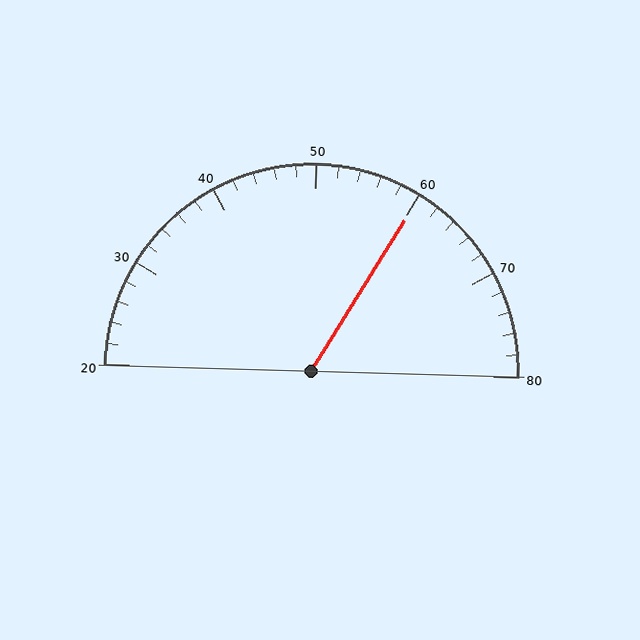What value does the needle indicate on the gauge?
The needle indicates approximately 60.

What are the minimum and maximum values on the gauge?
The gauge ranges from 20 to 80.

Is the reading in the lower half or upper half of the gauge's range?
The reading is in the upper half of the range (20 to 80).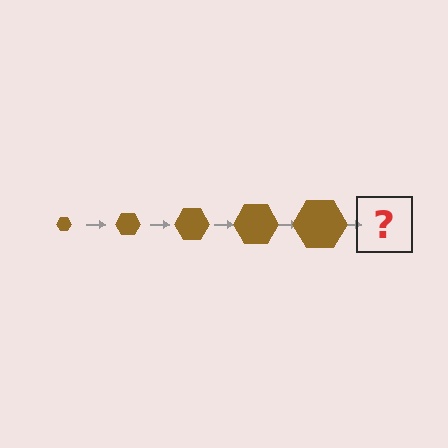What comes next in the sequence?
The next element should be a brown hexagon, larger than the previous one.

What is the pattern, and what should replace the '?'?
The pattern is that the hexagon gets progressively larger each step. The '?' should be a brown hexagon, larger than the previous one.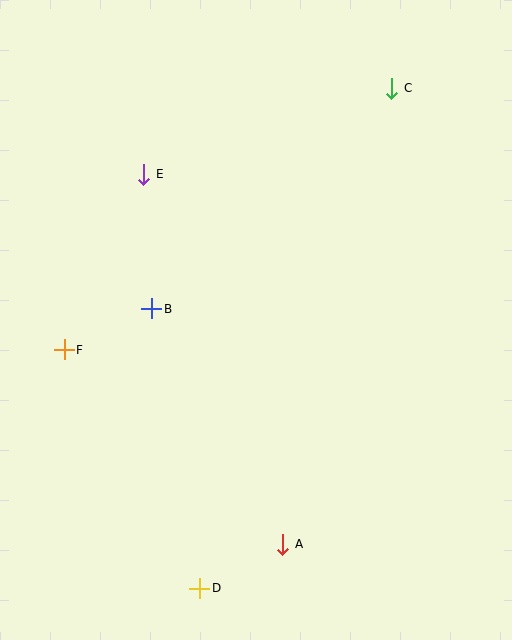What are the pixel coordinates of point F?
Point F is at (64, 350).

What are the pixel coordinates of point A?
Point A is at (283, 544).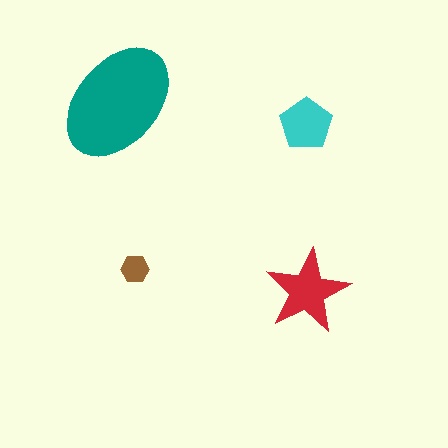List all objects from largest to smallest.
The teal ellipse, the red star, the cyan pentagon, the brown hexagon.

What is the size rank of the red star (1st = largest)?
2nd.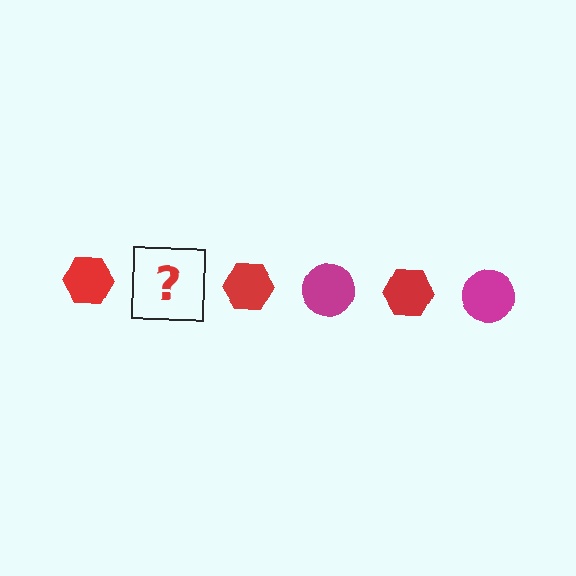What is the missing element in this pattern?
The missing element is a magenta circle.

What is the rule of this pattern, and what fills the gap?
The rule is that the pattern alternates between red hexagon and magenta circle. The gap should be filled with a magenta circle.